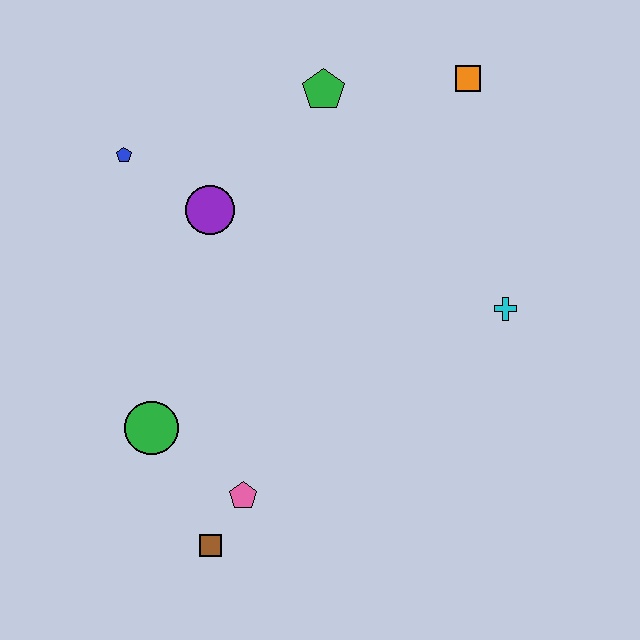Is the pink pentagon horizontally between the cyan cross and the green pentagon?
No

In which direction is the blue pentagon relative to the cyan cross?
The blue pentagon is to the left of the cyan cross.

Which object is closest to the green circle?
The pink pentagon is closest to the green circle.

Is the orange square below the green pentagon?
No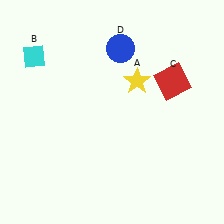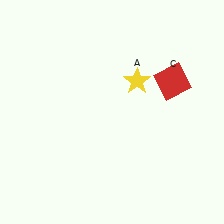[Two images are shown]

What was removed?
The cyan diamond (B), the blue circle (D) were removed in Image 2.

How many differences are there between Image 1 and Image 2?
There are 2 differences between the two images.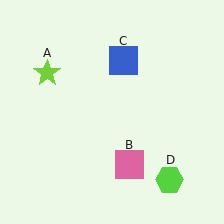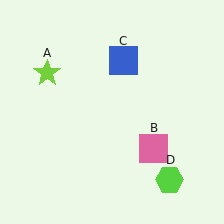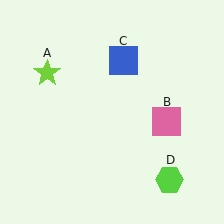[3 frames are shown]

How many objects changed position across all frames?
1 object changed position: pink square (object B).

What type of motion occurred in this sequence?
The pink square (object B) rotated counterclockwise around the center of the scene.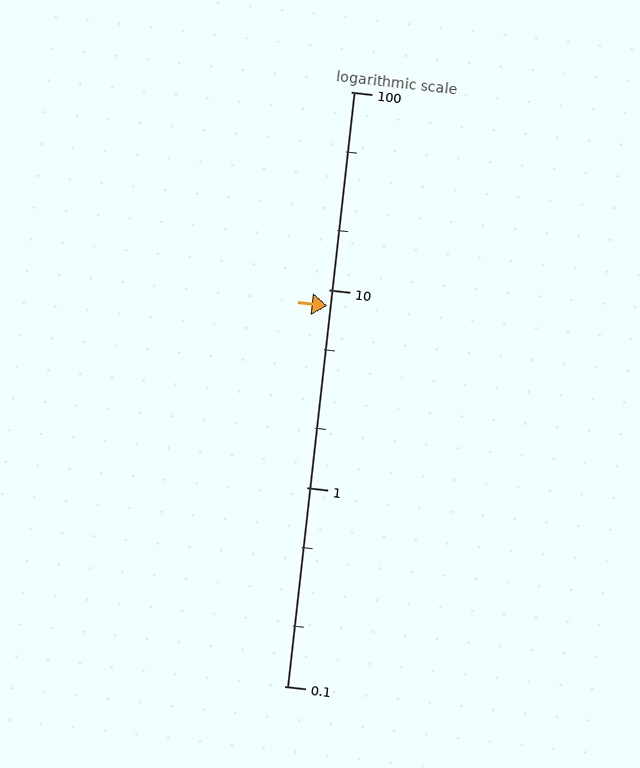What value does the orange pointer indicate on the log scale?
The pointer indicates approximately 8.3.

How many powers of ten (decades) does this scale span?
The scale spans 3 decades, from 0.1 to 100.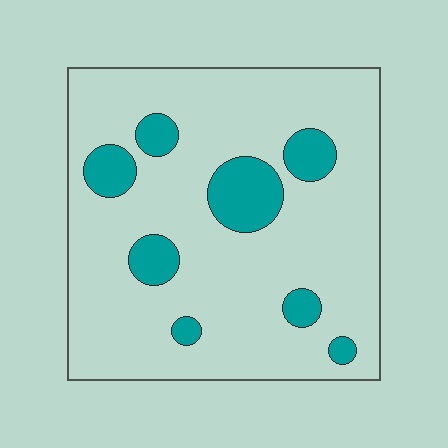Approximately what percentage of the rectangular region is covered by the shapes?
Approximately 15%.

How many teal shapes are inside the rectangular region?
8.